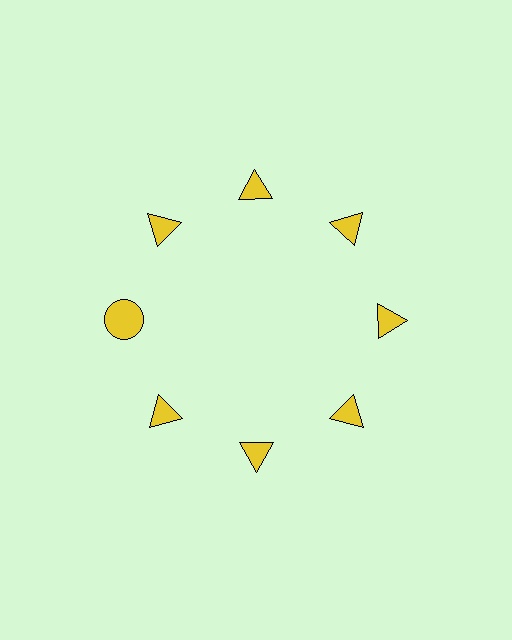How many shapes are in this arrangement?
There are 8 shapes arranged in a ring pattern.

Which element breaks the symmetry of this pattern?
The yellow circle at roughly the 9 o'clock position breaks the symmetry. All other shapes are yellow triangles.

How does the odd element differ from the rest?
It has a different shape: circle instead of triangle.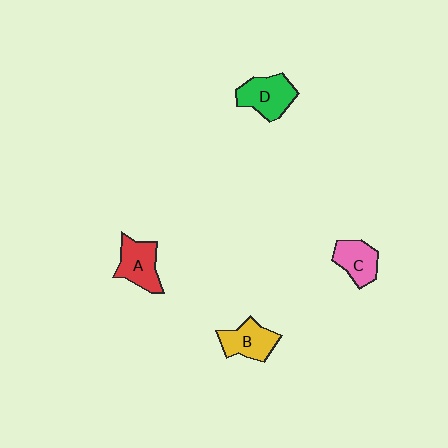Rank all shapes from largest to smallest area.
From largest to smallest: D (green), A (red), B (yellow), C (pink).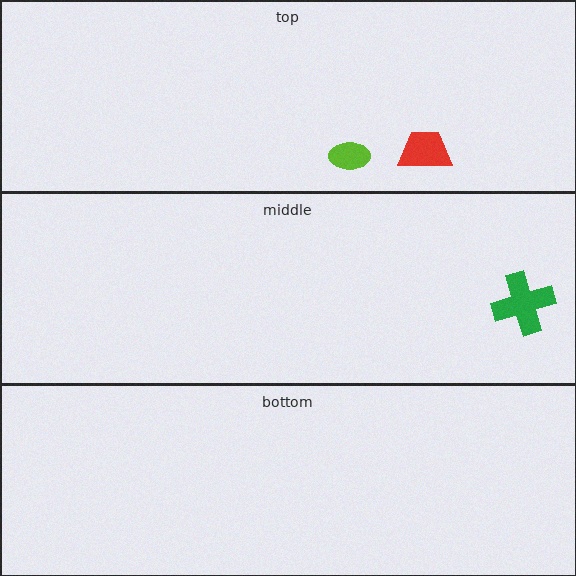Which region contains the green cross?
The middle region.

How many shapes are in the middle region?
1.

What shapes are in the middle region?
The green cross.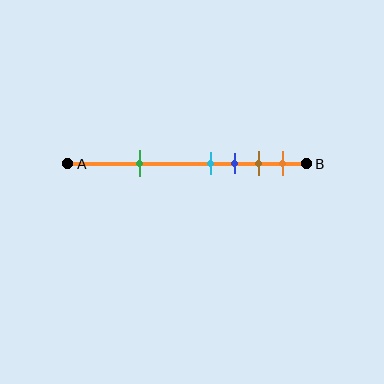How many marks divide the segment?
There are 5 marks dividing the segment.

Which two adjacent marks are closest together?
The cyan and blue marks are the closest adjacent pair.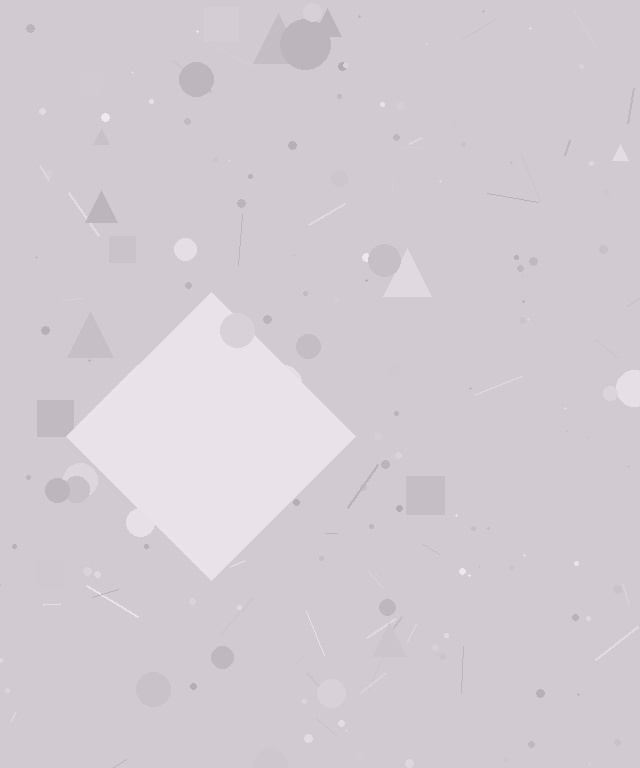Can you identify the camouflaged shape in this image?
The camouflaged shape is a diamond.